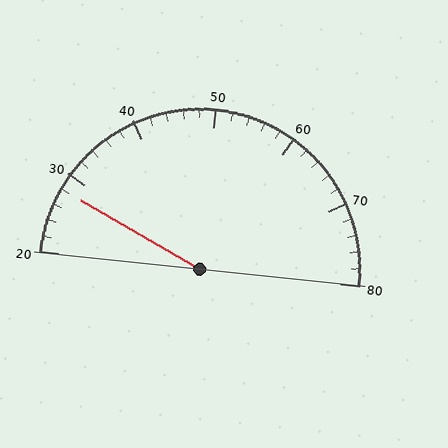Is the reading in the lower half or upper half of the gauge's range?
The reading is in the lower half of the range (20 to 80).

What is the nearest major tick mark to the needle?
The nearest major tick mark is 30.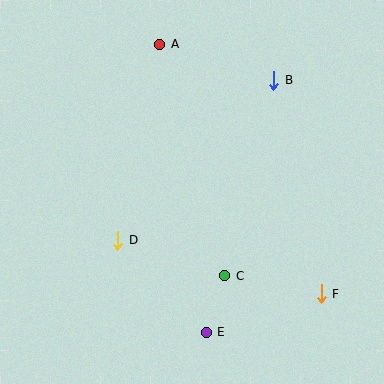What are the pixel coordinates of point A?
Point A is at (160, 44).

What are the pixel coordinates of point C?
Point C is at (225, 276).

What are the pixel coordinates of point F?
Point F is at (321, 294).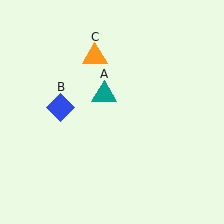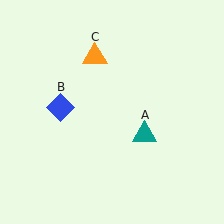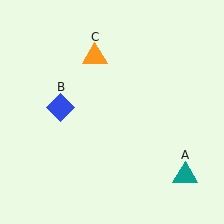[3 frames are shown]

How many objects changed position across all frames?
1 object changed position: teal triangle (object A).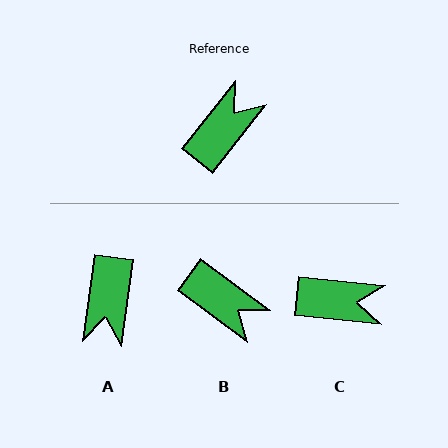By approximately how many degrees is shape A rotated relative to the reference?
Approximately 150 degrees clockwise.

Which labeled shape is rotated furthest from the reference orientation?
A, about 150 degrees away.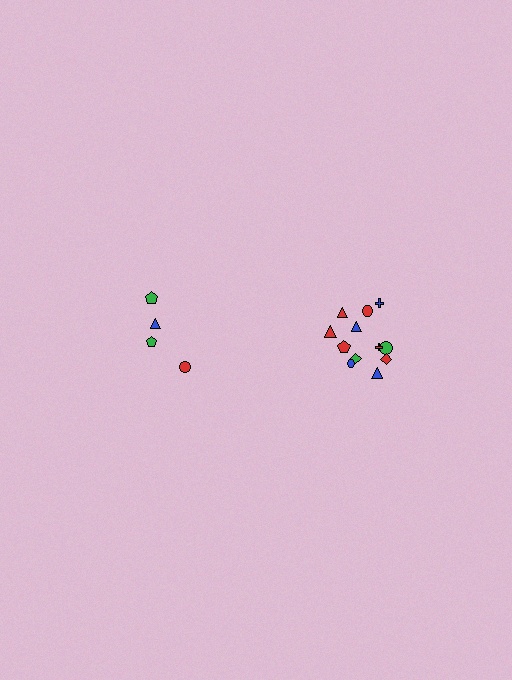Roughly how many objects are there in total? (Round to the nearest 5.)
Roughly 15 objects in total.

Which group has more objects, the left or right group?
The right group.